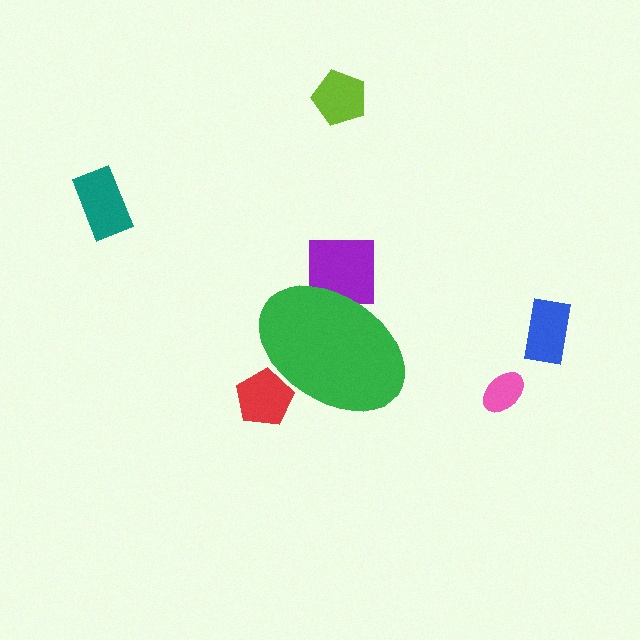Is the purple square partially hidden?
Yes, the purple square is partially hidden behind the green ellipse.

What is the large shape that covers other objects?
A green ellipse.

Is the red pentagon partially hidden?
Yes, the red pentagon is partially hidden behind the green ellipse.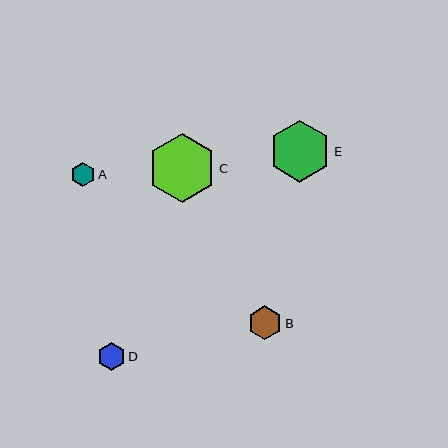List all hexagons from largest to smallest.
From largest to smallest: C, E, B, D, A.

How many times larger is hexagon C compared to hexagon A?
Hexagon C is approximately 2.9 times the size of hexagon A.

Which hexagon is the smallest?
Hexagon A is the smallest with a size of approximately 24 pixels.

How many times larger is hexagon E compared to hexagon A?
Hexagon E is approximately 2.6 times the size of hexagon A.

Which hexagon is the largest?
Hexagon C is the largest with a size of approximately 69 pixels.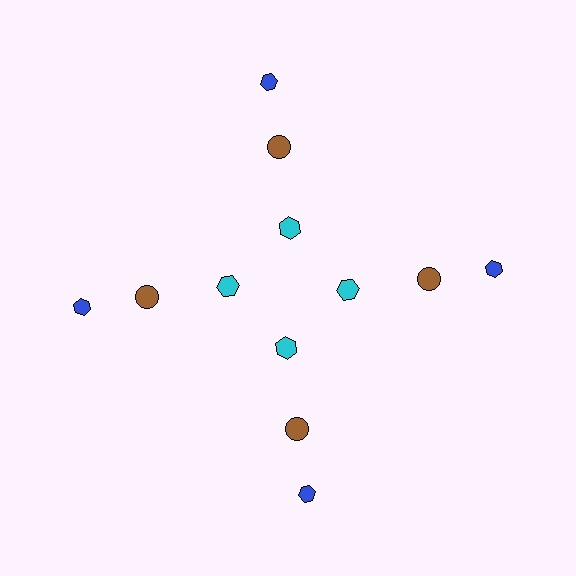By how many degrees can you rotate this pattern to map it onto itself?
The pattern maps onto itself every 90 degrees of rotation.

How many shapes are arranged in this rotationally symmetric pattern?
There are 12 shapes, arranged in 4 groups of 3.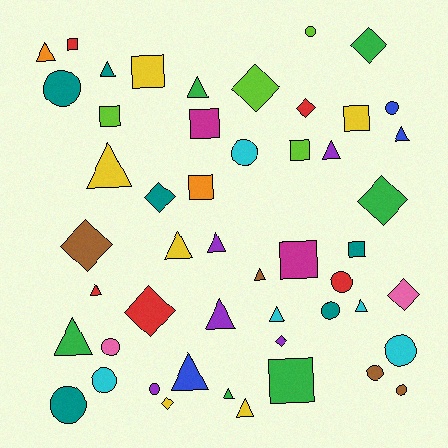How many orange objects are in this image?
There are 2 orange objects.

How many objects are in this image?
There are 50 objects.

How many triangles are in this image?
There are 17 triangles.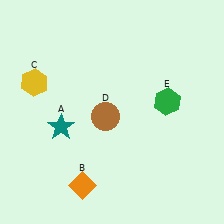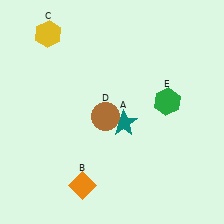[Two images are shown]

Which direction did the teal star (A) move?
The teal star (A) moved right.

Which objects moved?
The objects that moved are: the teal star (A), the yellow hexagon (C).